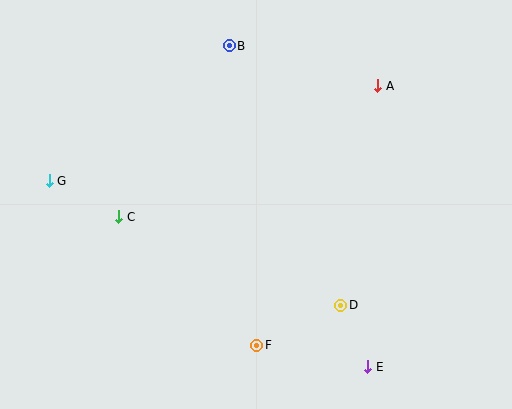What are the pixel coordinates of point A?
Point A is at (378, 86).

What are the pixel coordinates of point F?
Point F is at (257, 345).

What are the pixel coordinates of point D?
Point D is at (341, 305).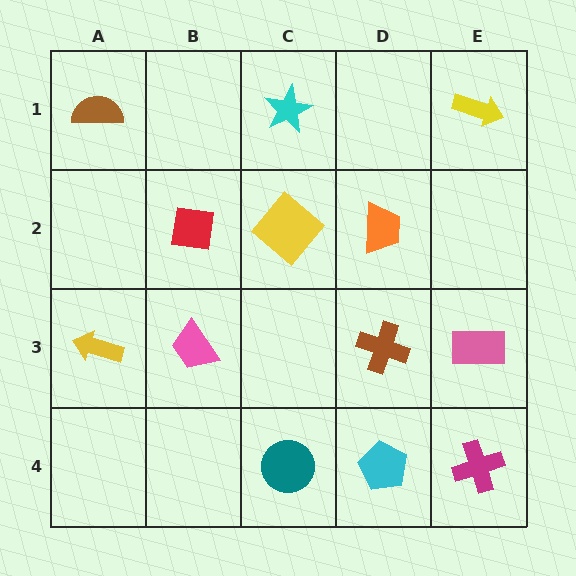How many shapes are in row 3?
4 shapes.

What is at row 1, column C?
A cyan star.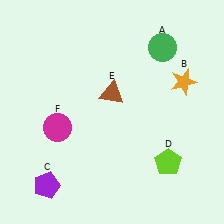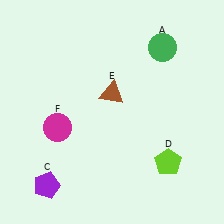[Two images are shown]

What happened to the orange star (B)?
The orange star (B) was removed in Image 2. It was in the top-right area of Image 1.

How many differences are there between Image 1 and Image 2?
There is 1 difference between the two images.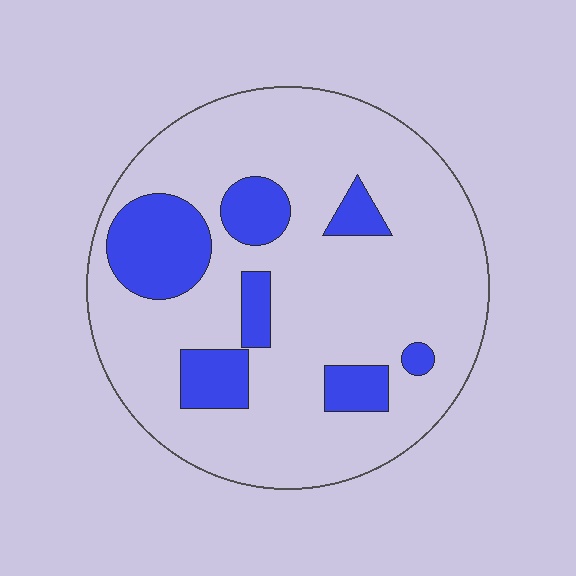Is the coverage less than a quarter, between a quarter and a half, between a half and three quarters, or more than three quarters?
Less than a quarter.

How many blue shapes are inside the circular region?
7.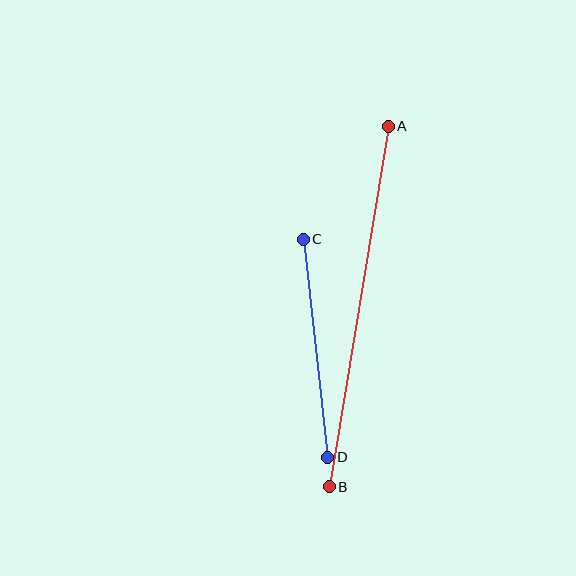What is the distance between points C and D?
The distance is approximately 220 pixels.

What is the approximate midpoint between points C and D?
The midpoint is at approximately (315, 348) pixels.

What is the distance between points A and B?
The distance is approximately 365 pixels.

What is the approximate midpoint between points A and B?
The midpoint is at approximately (359, 307) pixels.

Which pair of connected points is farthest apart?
Points A and B are farthest apart.